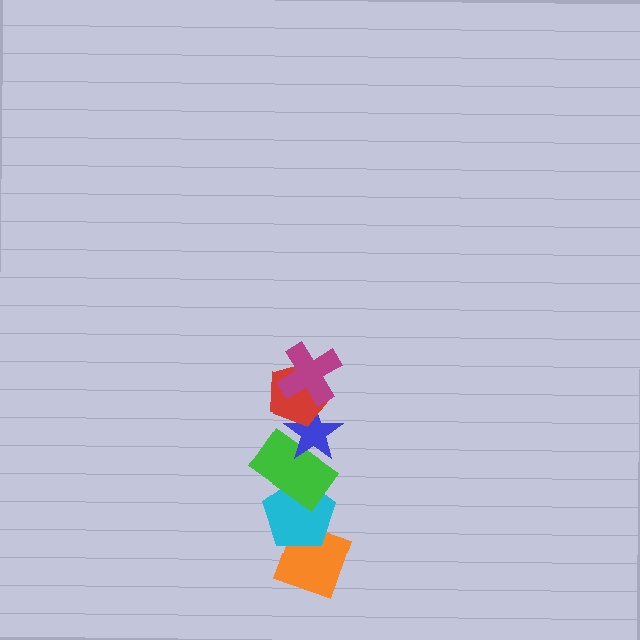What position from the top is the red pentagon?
The red pentagon is 2nd from the top.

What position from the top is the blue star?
The blue star is 3rd from the top.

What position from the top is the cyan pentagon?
The cyan pentagon is 5th from the top.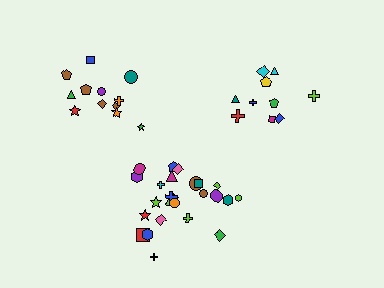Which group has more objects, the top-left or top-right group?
The top-left group.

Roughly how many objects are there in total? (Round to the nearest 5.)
Roughly 45 objects in total.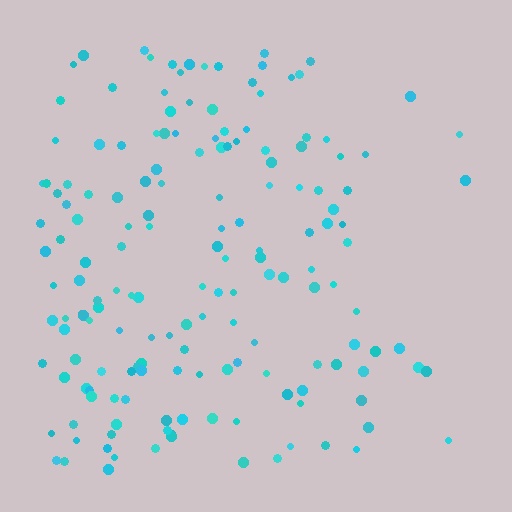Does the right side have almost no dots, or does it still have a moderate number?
Still a moderate number, just noticeably fewer than the left.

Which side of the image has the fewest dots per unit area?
The right.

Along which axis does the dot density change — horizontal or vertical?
Horizontal.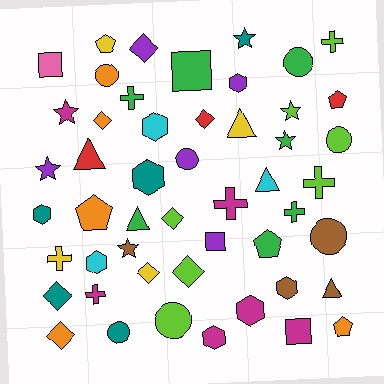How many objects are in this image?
There are 50 objects.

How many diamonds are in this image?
There are 8 diamonds.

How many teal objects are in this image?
There are 5 teal objects.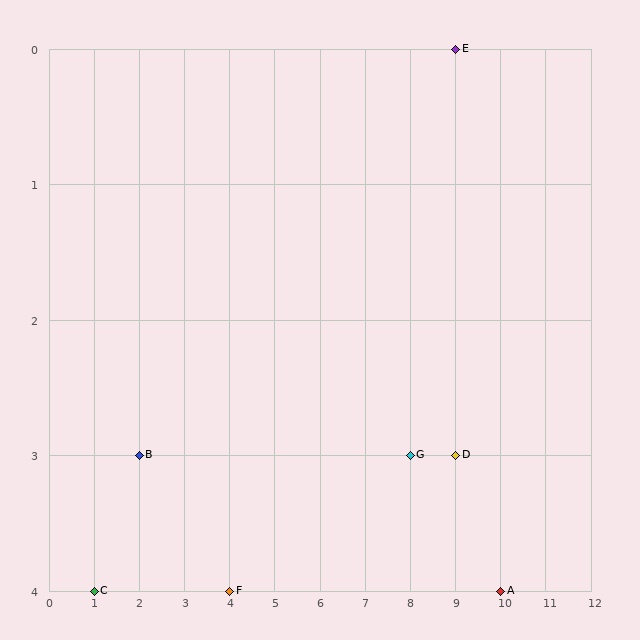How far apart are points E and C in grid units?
Points E and C are 8 columns and 4 rows apart (about 8.9 grid units diagonally).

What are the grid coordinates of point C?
Point C is at grid coordinates (1, 4).